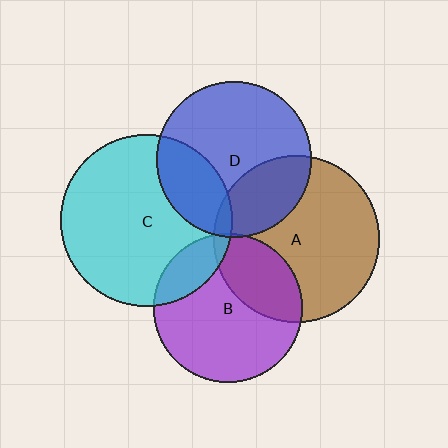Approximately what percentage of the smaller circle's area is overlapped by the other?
Approximately 25%.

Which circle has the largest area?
Circle C (cyan).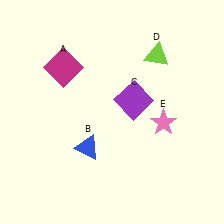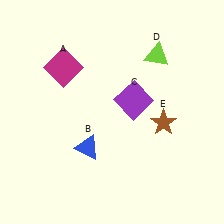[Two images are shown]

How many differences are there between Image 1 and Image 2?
There is 1 difference between the two images.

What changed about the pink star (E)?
In Image 1, E is pink. In Image 2, it changed to brown.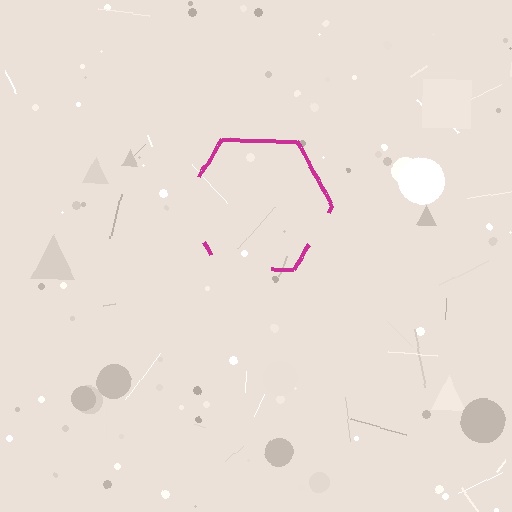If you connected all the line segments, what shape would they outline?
They would outline a hexagon.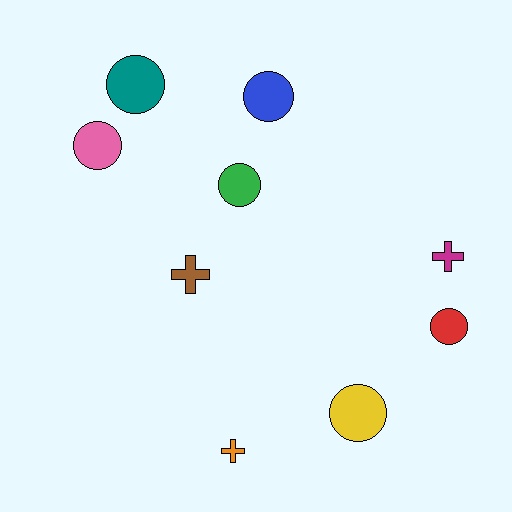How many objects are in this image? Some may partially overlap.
There are 9 objects.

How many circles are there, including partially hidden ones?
There are 6 circles.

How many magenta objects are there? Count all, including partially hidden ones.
There is 1 magenta object.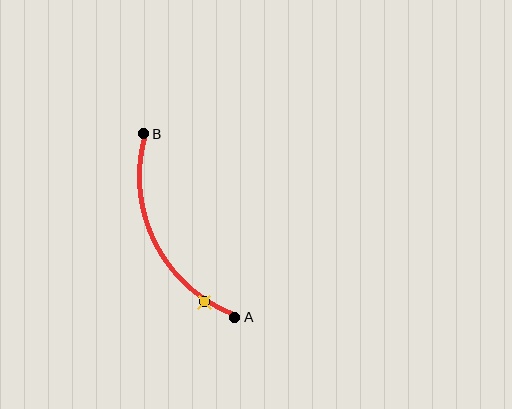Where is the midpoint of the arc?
The arc midpoint is the point on the curve farthest from the straight line joining A and B. It sits to the left of that line.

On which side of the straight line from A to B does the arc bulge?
The arc bulges to the left of the straight line connecting A and B.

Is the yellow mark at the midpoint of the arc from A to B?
No. The yellow mark lies on the arc but is closer to endpoint A. The arc midpoint would be at the point on the curve equidistant along the arc from both A and B.